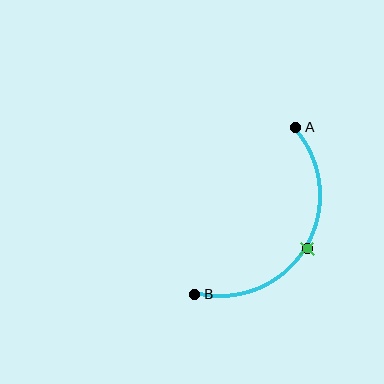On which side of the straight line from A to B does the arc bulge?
The arc bulges to the right of the straight line connecting A and B.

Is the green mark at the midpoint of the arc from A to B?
Yes. The green mark lies on the arc at equal arc-length from both A and B — it is the arc midpoint.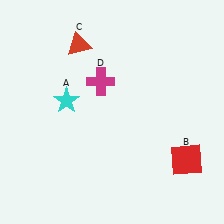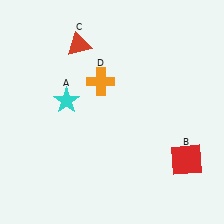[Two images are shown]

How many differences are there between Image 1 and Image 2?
There is 1 difference between the two images.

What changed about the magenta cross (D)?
In Image 1, D is magenta. In Image 2, it changed to orange.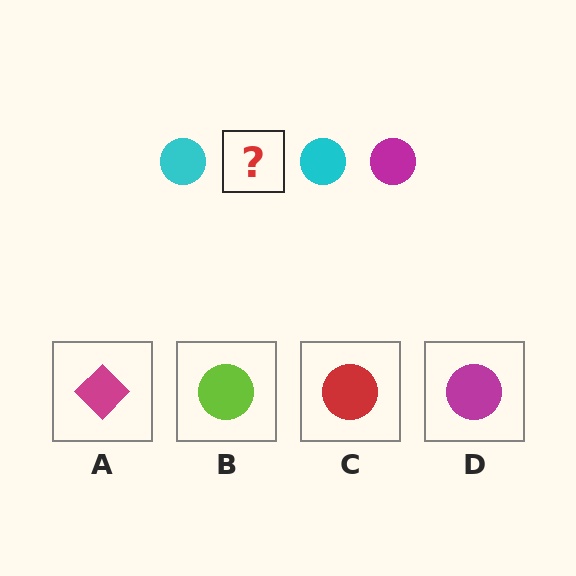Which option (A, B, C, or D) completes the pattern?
D.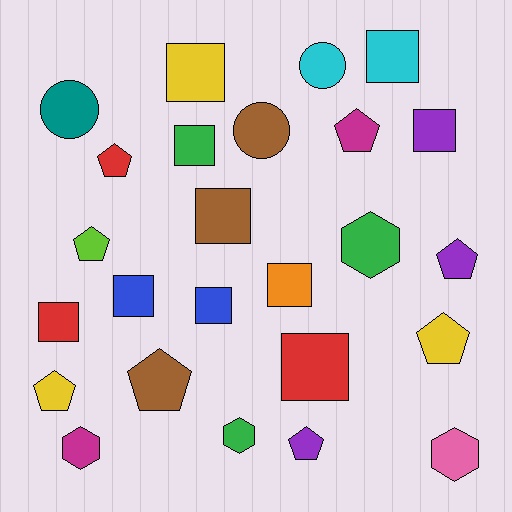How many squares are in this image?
There are 10 squares.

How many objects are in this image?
There are 25 objects.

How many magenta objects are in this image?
There are 2 magenta objects.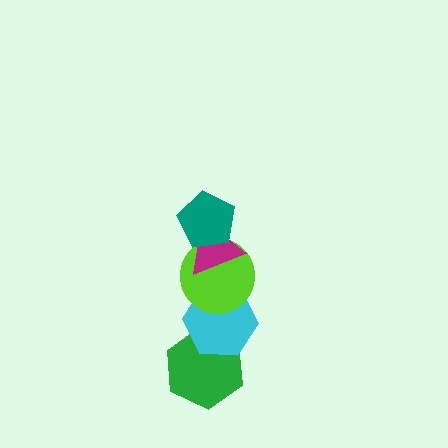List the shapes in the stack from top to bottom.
From top to bottom: the teal pentagon, the magenta triangle, the lime circle, the cyan hexagon, the green hexagon.